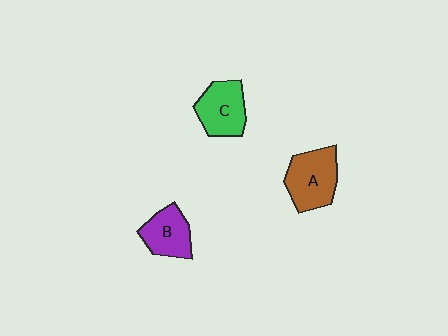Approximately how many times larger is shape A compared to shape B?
Approximately 1.3 times.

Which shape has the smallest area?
Shape B (purple).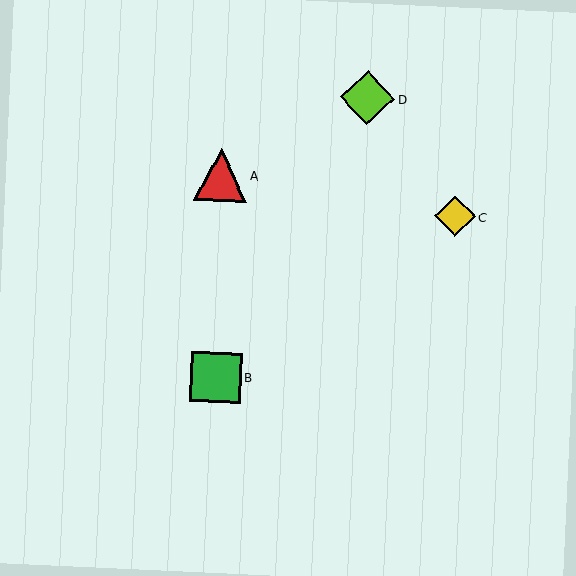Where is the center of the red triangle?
The center of the red triangle is at (221, 174).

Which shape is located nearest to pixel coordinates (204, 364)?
The green square (labeled B) at (216, 377) is nearest to that location.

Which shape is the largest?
The lime diamond (labeled D) is the largest.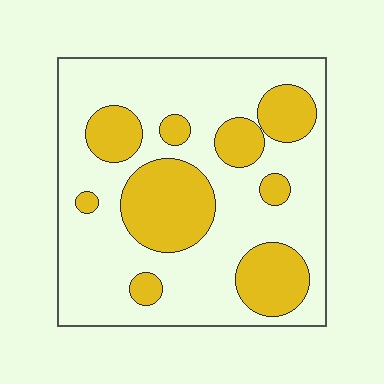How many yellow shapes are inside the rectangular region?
9.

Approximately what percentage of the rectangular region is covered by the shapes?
Approximately 30%.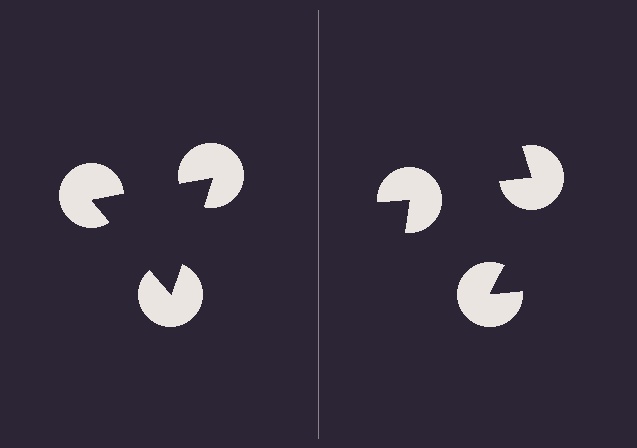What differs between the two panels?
The pac-man discs are positioned identically on both sides; only the wedge orientations differ. On the left they align to a triangle; on the right they are misaligned.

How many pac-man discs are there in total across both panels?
6 — 3 on each side.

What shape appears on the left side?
An illusory triangle.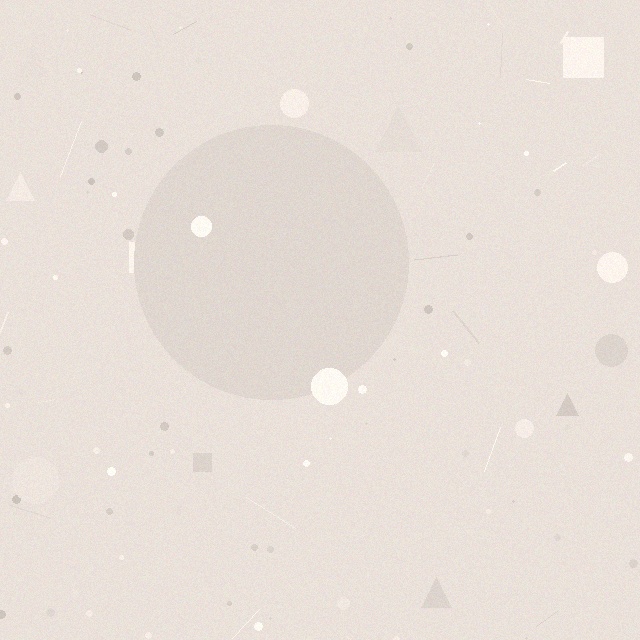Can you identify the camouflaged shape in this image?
The camouflaged shape is a circle.